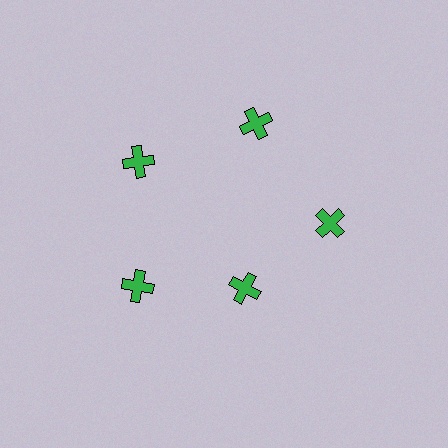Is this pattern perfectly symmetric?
No. The 5 green crosses are arranged in a ring, but one element near the 5 o'clock position is pulled inward toward the center, breaking the 5-fold rotational symmetry.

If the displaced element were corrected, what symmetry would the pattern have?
It would have 5-fold rotational symmetry — the pattern would map onto itself every 72 degrees.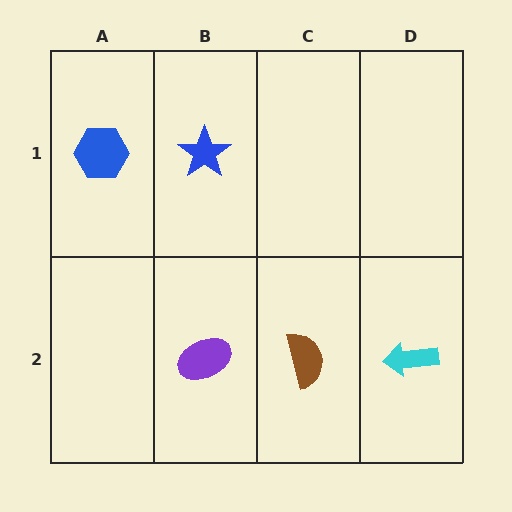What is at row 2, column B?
A purple ellipse.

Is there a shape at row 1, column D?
No, that cell is empty.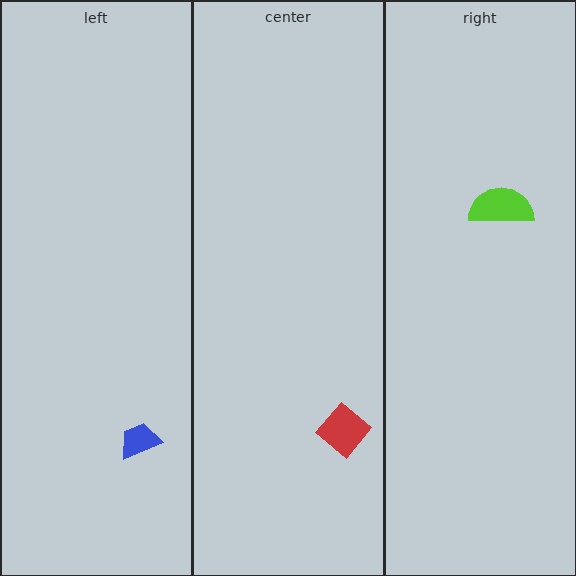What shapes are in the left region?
The blue trapezoid.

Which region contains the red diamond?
The center region.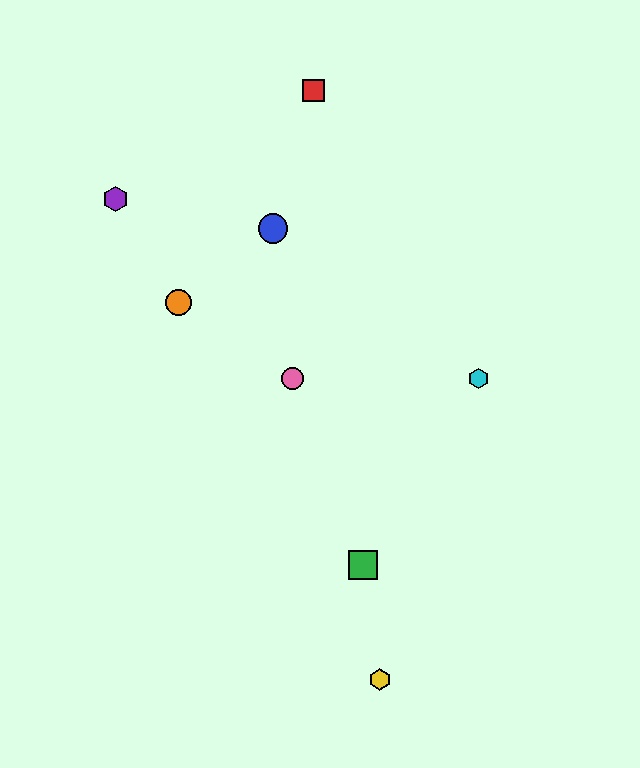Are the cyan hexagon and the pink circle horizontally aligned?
Yes, both are at y≈379.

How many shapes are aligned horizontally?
2 shapes (the cyan hexagon, the pink circle) are aligned horizontally.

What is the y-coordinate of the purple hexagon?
The purple hexagon is at y≈199.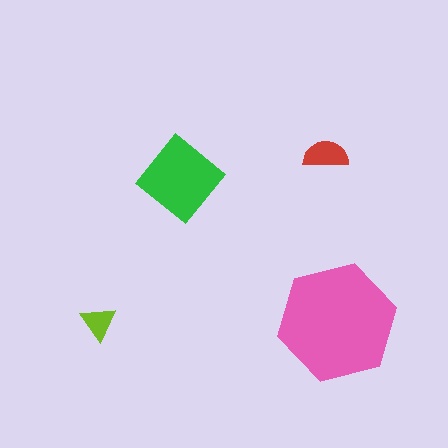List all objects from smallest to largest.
The lime triangle, the red semicircle, the green diamond, the pink hexagon.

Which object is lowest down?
The lime triangle is bottommost.